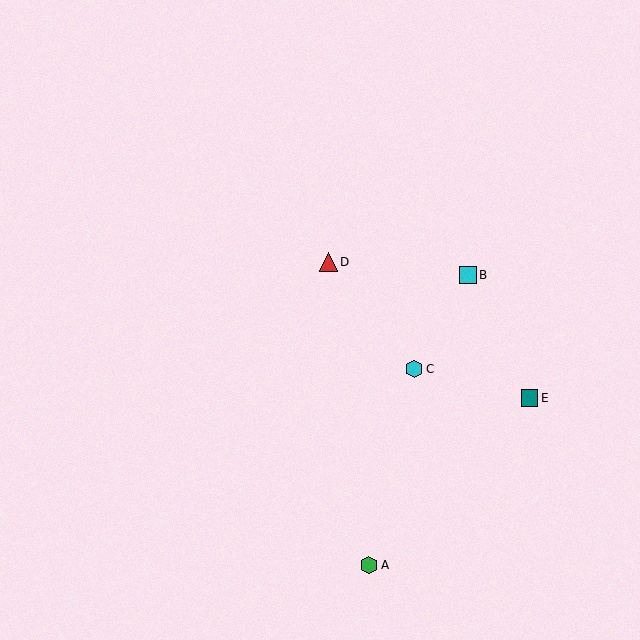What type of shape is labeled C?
Shape C is a cyan hexagon.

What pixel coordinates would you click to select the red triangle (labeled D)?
Click at (328, 262) to select the red triangle D.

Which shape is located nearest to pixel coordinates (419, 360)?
The cyan hexagon (labeled C) at (414, 369) is nearest to that location.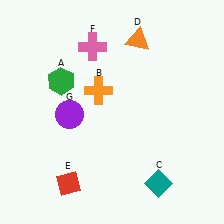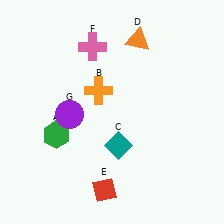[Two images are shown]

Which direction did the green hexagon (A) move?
The green hexagon (A) moved down.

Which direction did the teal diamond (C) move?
The teal diamond (C) moved left.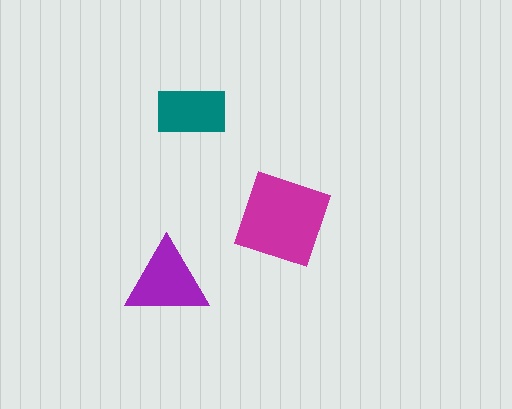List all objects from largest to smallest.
The magenta diamond, the purple triangle, the teal rectangle.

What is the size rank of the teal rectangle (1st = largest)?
3rd.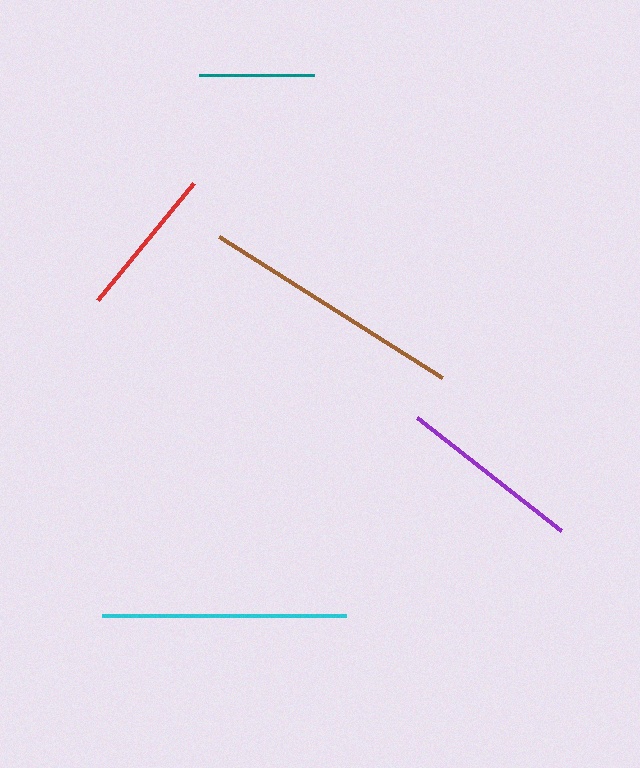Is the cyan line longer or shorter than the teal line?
The cyan line is longer than the teal line.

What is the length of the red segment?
The red segment is approximately 151 pixels long.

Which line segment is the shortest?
The teal line is the shortest at approximately 115 pixels.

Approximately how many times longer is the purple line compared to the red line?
The purple line is approximately 1.2 times the length of the red line.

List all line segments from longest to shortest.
From longest to shortest: brown, cyan, purple, red, teal.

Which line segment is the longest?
The brown line is the longest at approximately 264 pixels.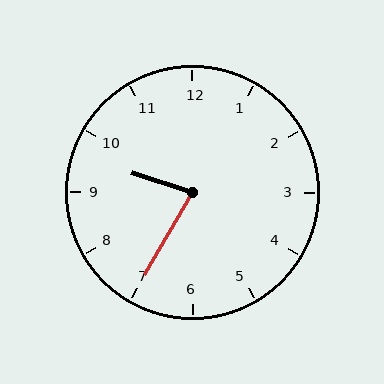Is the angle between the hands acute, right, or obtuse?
It is acute.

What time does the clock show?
9:35.